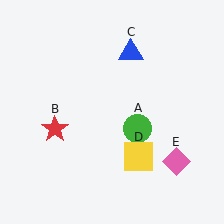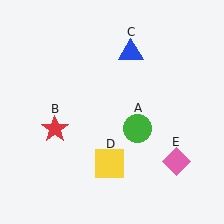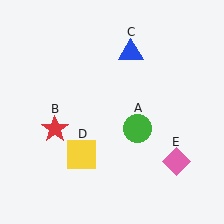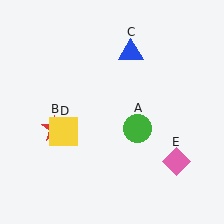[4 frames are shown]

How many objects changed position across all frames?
1 object changed position: yellow square (object D).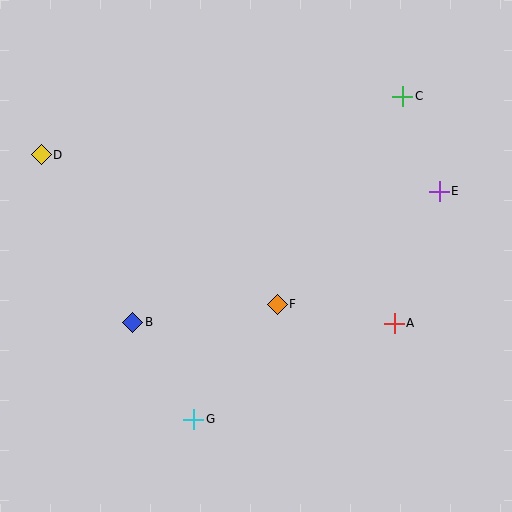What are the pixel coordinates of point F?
Point F is at (277, 304).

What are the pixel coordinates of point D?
Point D is at (41, 155).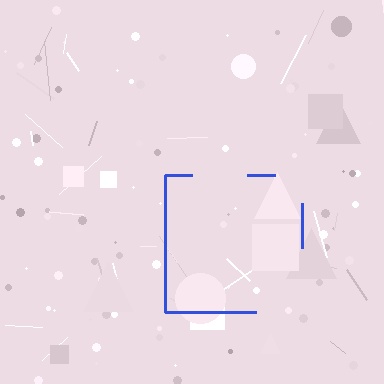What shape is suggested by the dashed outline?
The dashed outline suggests a square.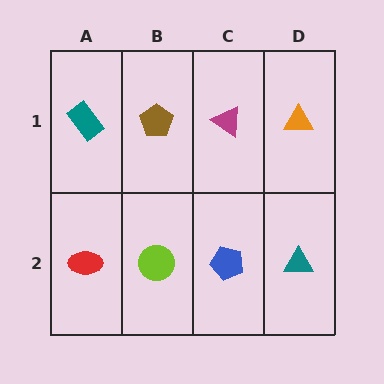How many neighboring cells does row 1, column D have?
2.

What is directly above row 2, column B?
A brown pentagon.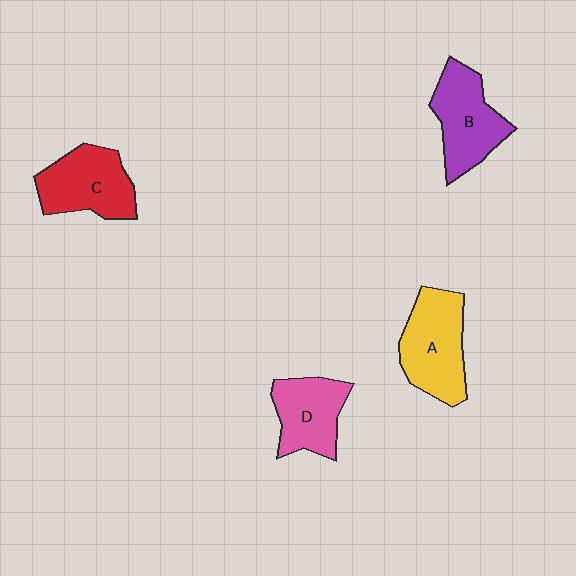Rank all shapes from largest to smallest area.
From largest to smallest: A (yellow), B (purple), C (red), D (pink).